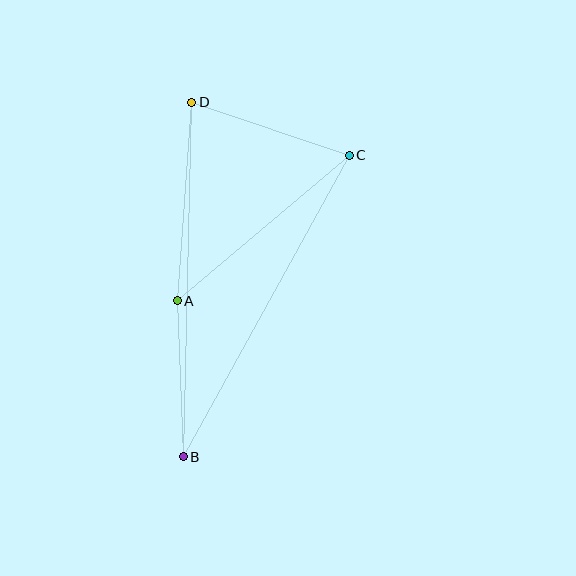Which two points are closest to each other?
Points A and B are closest to each other.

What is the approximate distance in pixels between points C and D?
The distance between C and D is approximately 166 pixels.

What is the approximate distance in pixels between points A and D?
The distance between A and D is approximately 199 pixels.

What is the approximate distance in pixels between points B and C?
The distance between B and C is approximately 344 pixels.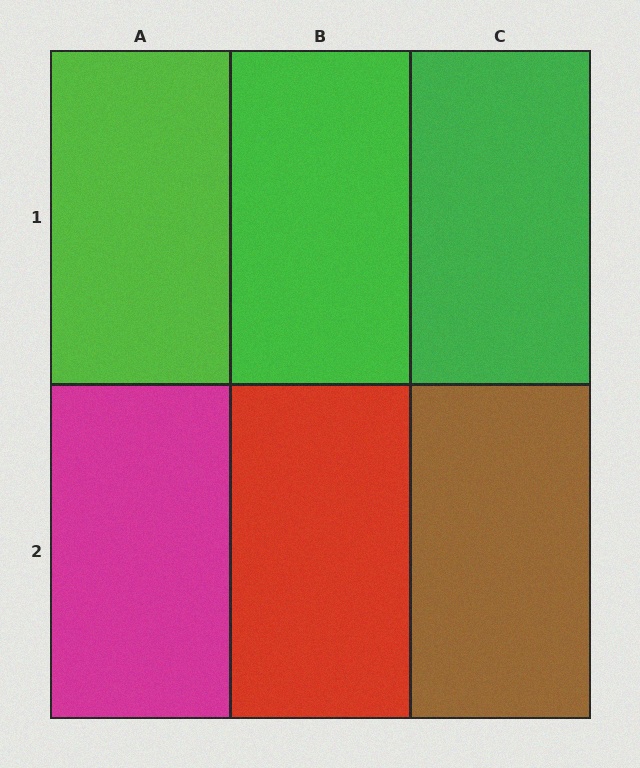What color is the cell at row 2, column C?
Brown.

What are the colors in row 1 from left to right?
Lime, green, green.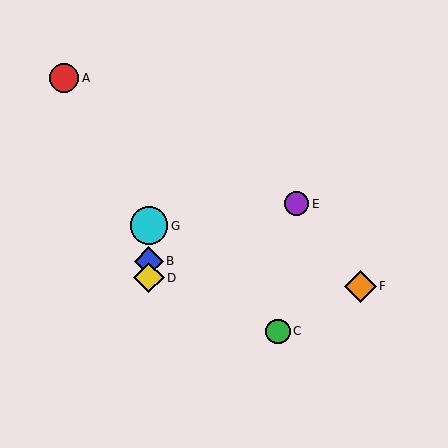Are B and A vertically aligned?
No, B is at x≈149 and A is at x≈64.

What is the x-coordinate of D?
Object D is at x≈149.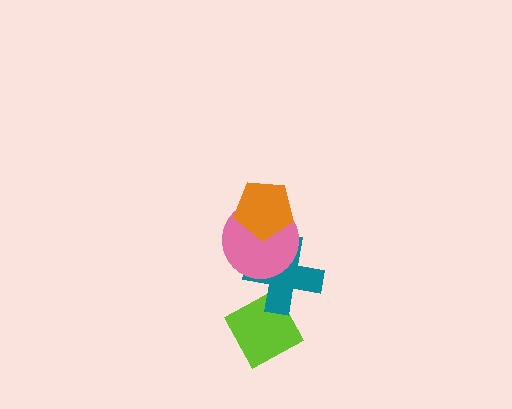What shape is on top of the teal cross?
The pink circle is on top of the teal cross.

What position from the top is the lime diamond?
The lime diamond is 4th from the top.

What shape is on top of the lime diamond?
The teal cross is on top of the lime diamond.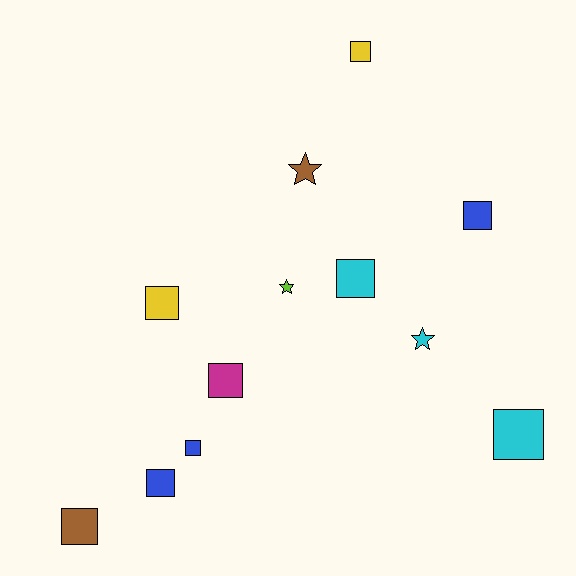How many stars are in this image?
There are 3 stars.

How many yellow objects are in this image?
There are 2 yellow objects.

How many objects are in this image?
There are 12 objects.